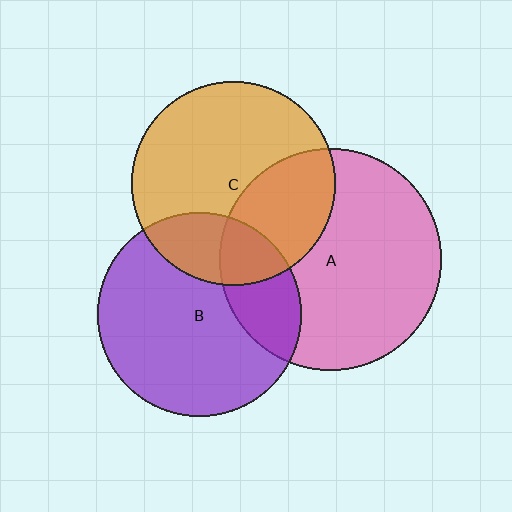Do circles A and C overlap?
Yes.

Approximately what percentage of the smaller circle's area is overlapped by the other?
Approximately 35%.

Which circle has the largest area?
Circle A (pink).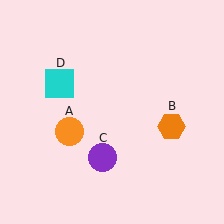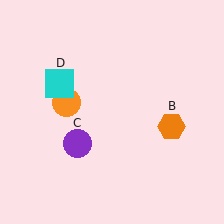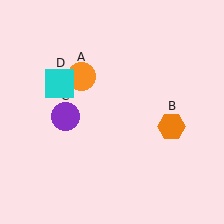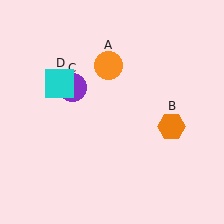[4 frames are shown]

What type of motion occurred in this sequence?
The orange circle (object A), purple circle (object C) rotated clockwise around the center of the scene.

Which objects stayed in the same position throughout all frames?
Orange hexagon (object B) and cyan square (object D) remained stationary.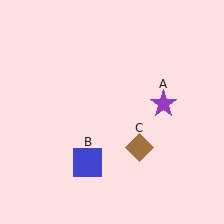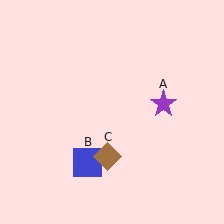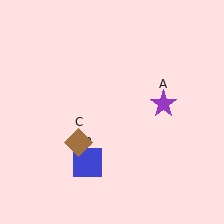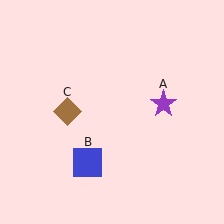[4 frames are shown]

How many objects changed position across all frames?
1 object changed position: brown diamond (object C).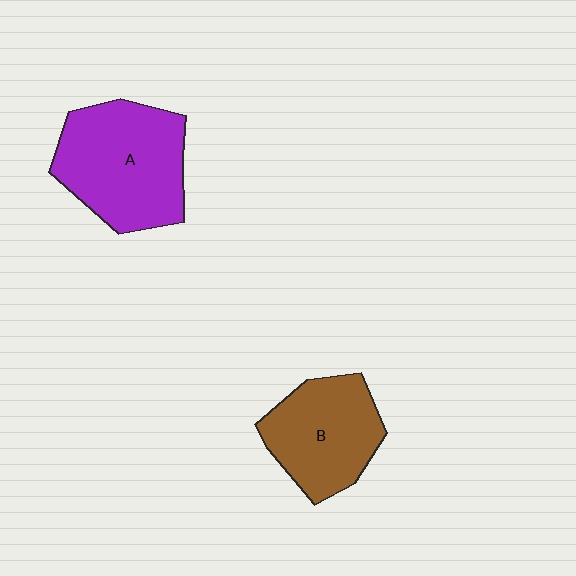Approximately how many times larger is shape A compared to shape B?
Approximately 1.3 times.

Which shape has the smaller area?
Shape B (brown).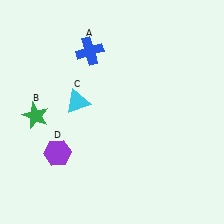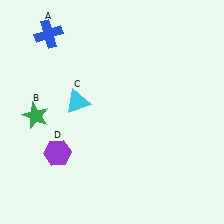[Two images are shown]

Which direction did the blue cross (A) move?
The blue cross (A) moved left.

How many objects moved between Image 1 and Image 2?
1 object moved between the two images.